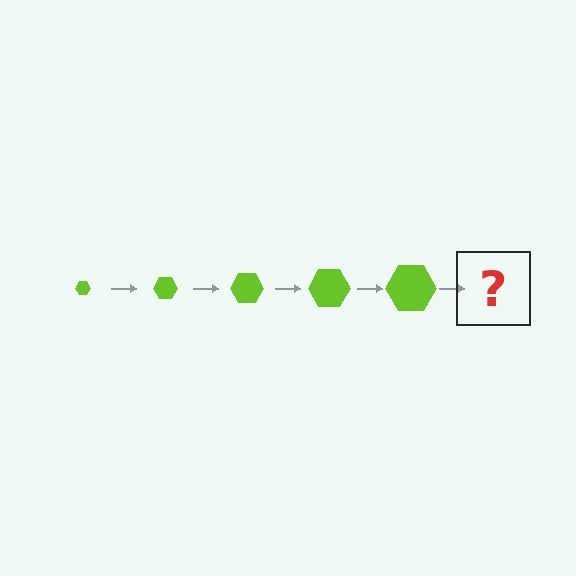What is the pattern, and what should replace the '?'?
The pattern is that the hexagon gets progressively larger each step. The '?' should be a lime hexagon, larger than the previous one.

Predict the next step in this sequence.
The next step is a lime hexagon, larger than the previous one.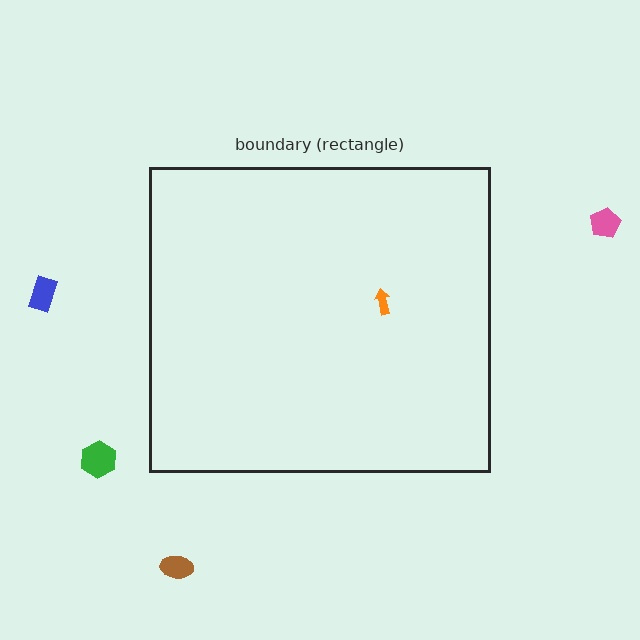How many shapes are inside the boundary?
1 inside, 4 outside.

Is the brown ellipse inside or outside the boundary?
Outside.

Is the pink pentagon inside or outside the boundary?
Outside.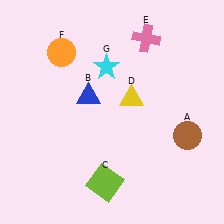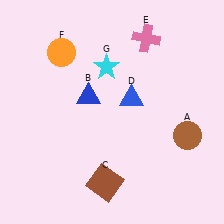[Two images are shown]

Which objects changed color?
C changed from lime to brown. D changed from yellow to blue.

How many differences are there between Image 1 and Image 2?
There are 2 differences between the two images.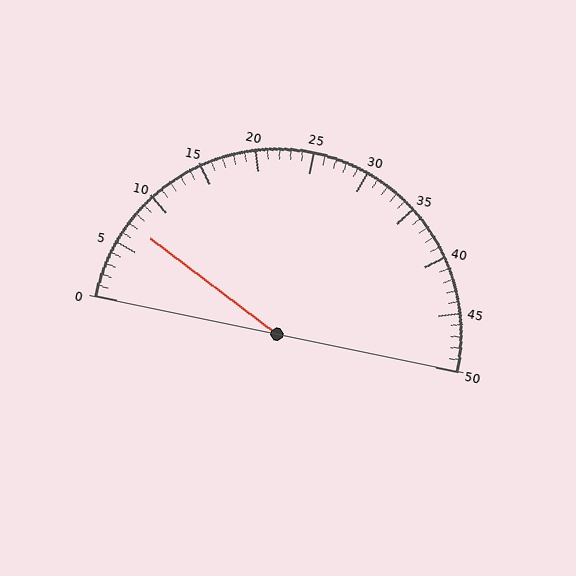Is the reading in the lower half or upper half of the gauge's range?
The reading is in the lower half of the range (0 to 50).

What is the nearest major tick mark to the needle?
The nearest major tick mark is 5.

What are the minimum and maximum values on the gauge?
The gauge ranges from 0 to 50.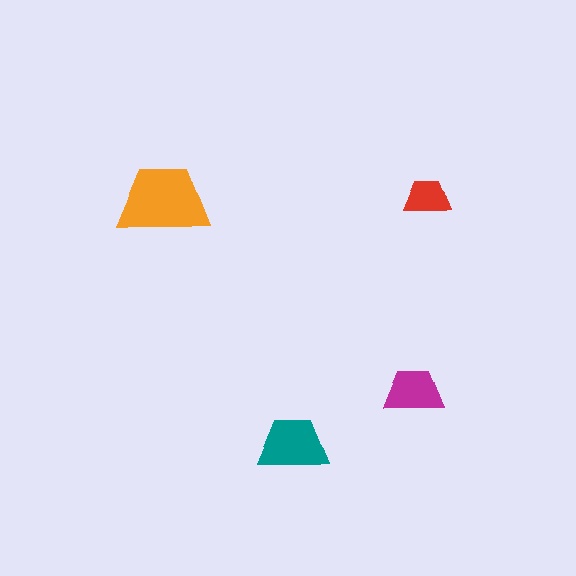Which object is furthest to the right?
The red trapezoid is rightmost.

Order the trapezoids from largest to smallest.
the orange one, the teal one, the magenta one, the red one.